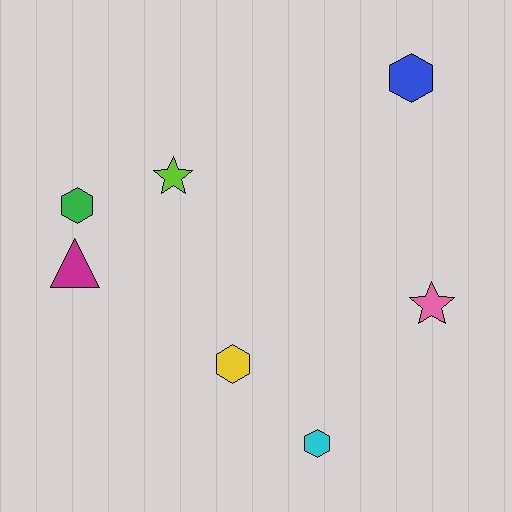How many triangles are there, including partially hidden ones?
There is 1 triangle.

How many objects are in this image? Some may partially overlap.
There are 7 objects.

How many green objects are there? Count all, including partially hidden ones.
There is 1 green object.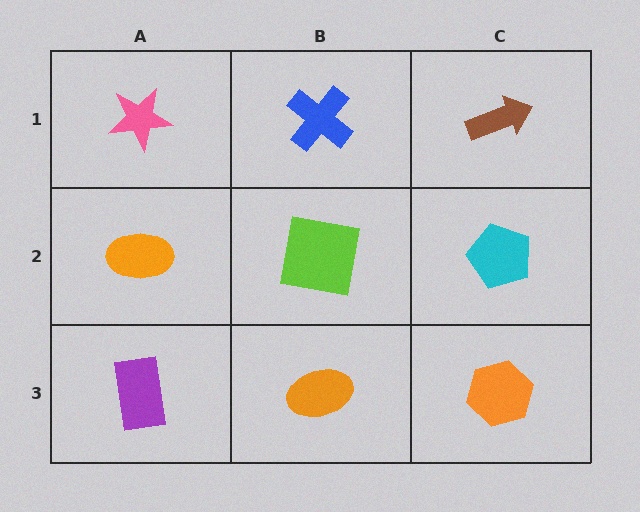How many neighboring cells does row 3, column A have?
2.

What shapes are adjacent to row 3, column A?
An orange ellipse (row 2, column A), an orange ellipse (row 3, column B).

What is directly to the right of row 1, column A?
A blue cross.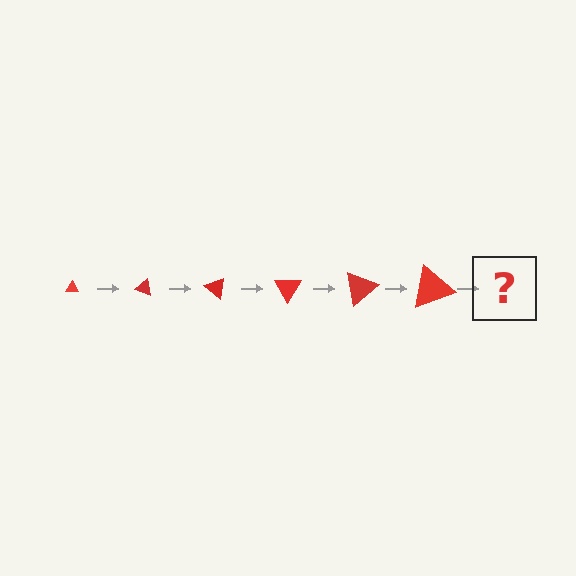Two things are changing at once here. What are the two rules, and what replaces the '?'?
The two rules are that the triangle grows larger each step and it rotates 20 degrees each step. The '?' should be a triangle, larger than the previous one and rotated 120 degrees from the start.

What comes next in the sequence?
The next element should be a triangle, larger than the previous one and rotated 120 degrees from the start.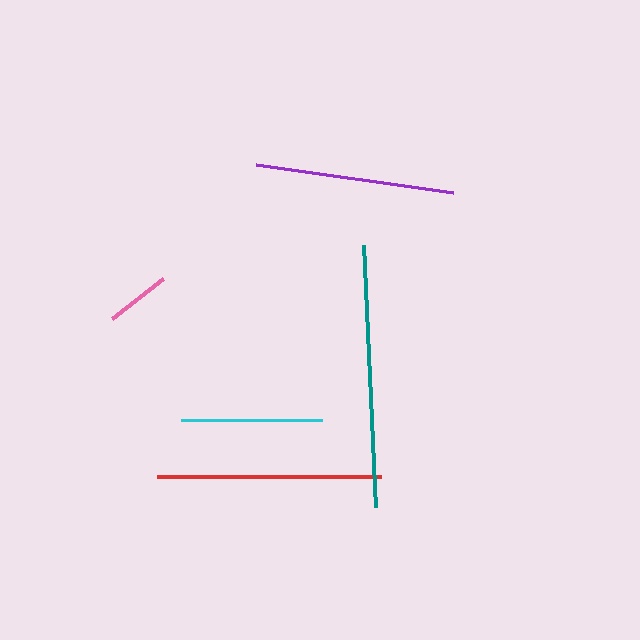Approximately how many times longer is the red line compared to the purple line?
The red line is approximately 1.1 times the length of the purple line.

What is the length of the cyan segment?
The cyan segment is approximately 141 pixels long.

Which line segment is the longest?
The teal line is the longest at approximately 262 pixels.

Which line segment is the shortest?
The pink line is the shortest at approximately 64 pixels.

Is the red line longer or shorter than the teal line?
The teal line is longer than the red line.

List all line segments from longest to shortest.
From longest to shortest: teal, red, purple, cyan, pink.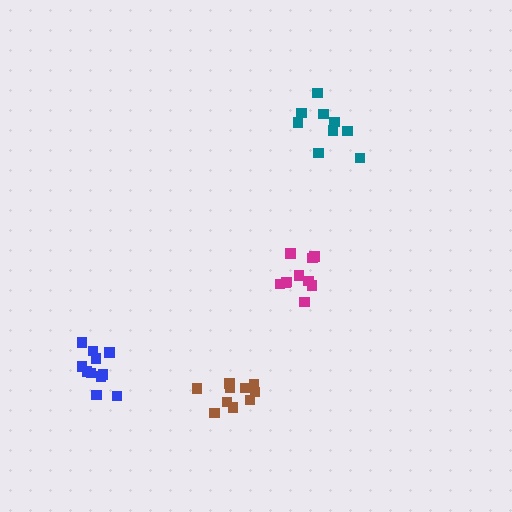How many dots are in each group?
Group 1: 11 dots, Group 2: 10 dots, Group 3: 9 dots, Group 4: 10 dots (40 total).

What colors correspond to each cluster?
The clusters are colored: blue, magenta, teal, brown.